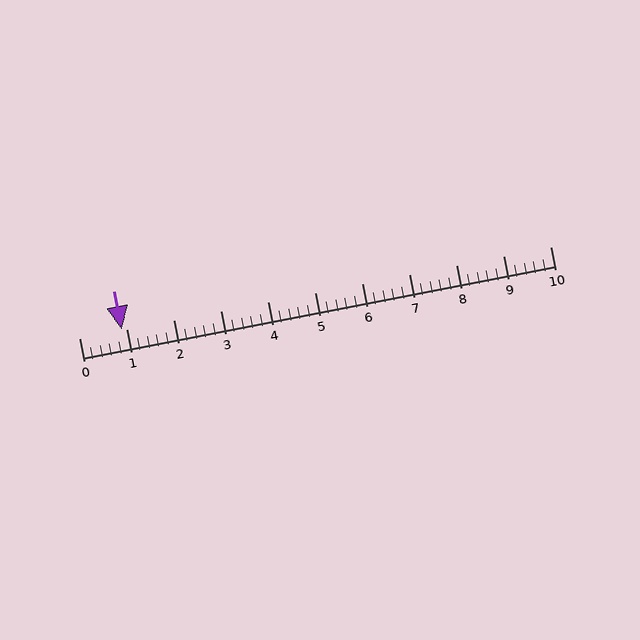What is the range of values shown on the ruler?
The ruler shows values from 0 to 10.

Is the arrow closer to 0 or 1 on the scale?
The arrow is closer to 1.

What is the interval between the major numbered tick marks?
The major tick marks are spaced 1 units apart.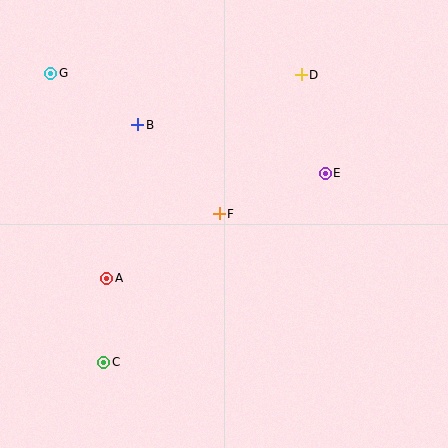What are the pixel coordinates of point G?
Point G is at (51, 73).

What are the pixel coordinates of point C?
Point C is at (104, 362).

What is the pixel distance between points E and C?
The distance between E and C is 291 pixels.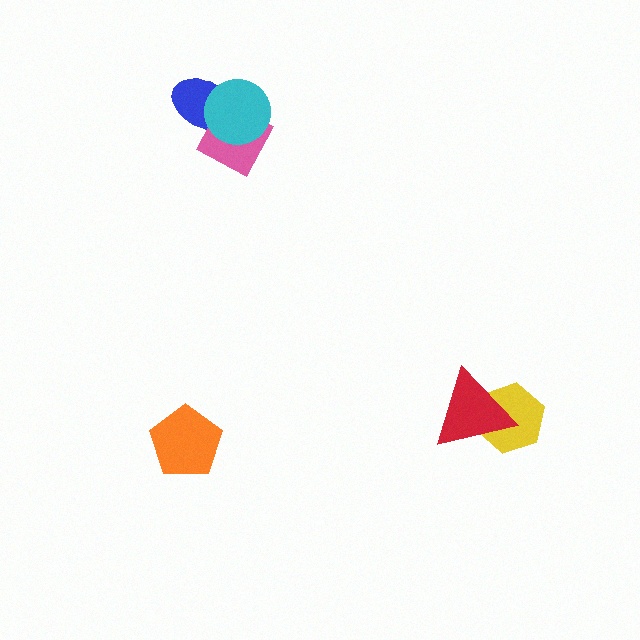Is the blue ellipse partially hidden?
Yes, it is partially covered by another shape.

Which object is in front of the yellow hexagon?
The red triangle is in front of the yellow hexagon.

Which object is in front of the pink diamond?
The cyan circle is in front of the pink diamond.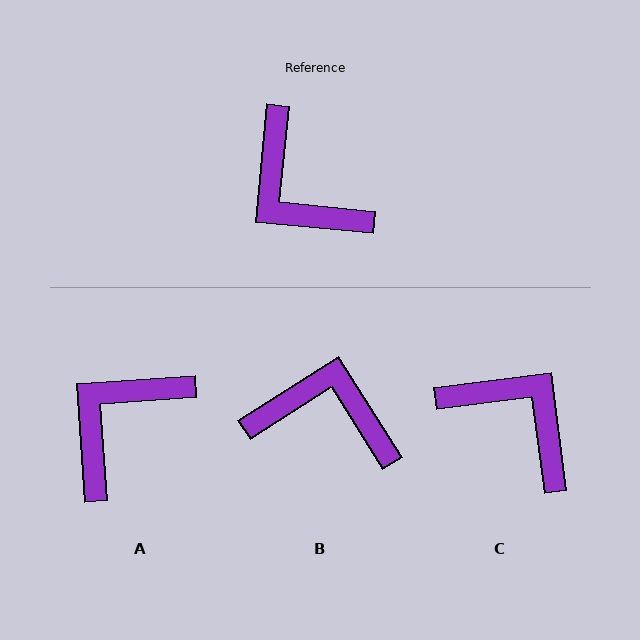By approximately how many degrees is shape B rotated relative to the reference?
Approximately 142 degrees clockwise.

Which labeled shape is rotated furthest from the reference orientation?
C, about 167 degrees away.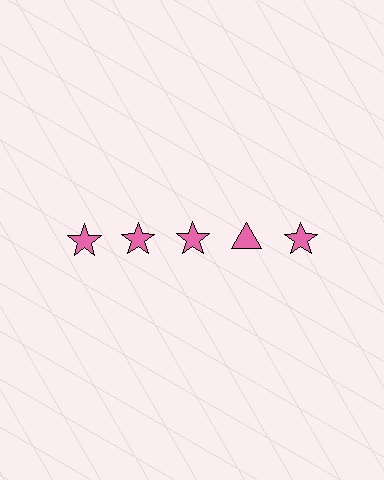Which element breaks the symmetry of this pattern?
The pink triangle in the top row, second from right column breaks the symmetry. All other shapes are pink stars.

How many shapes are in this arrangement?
There are 5 shapes arranged in a grid pattern.